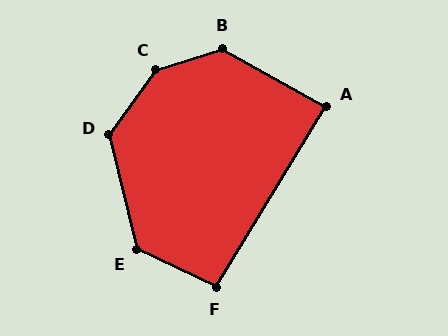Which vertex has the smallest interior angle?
A, at approximately 88 degrees.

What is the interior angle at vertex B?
Approximately 133 degrees (obtuse).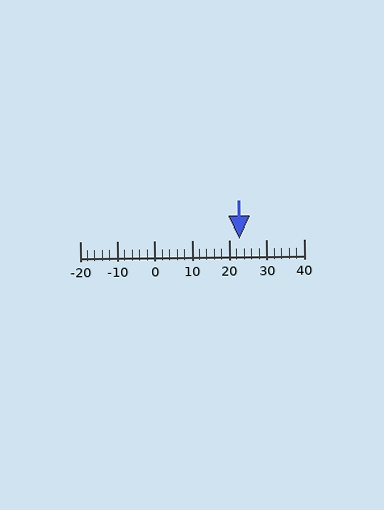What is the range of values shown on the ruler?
The ruler shows values from -20 to 40.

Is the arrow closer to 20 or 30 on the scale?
The arrow is closer to 20.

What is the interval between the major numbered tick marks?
The major tick marks are spaced 10 units apart.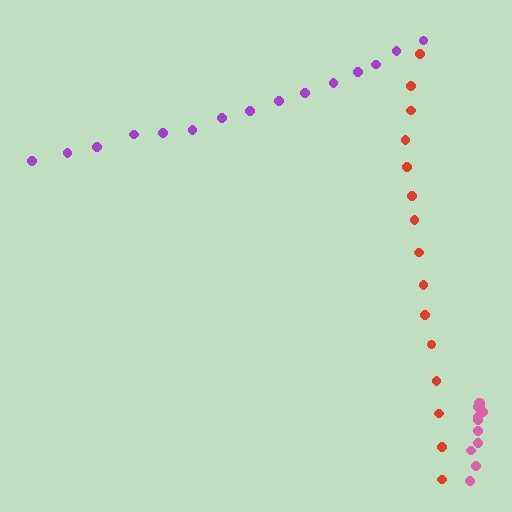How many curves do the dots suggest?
There are 3 distinct paths.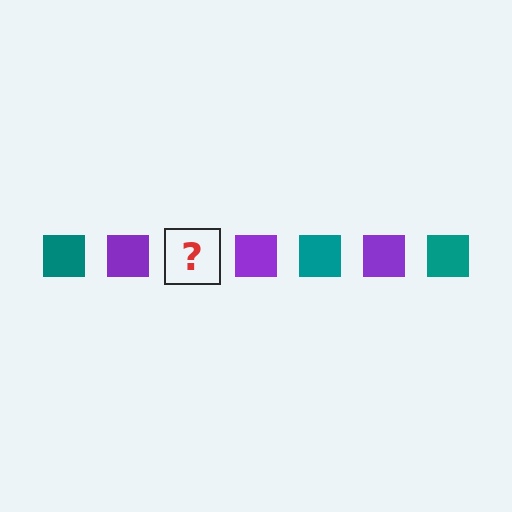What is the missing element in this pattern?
The missing element is a teal square.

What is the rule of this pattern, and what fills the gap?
The rule is that the pattern cycles through teal, purple squares. The gap should be filled with a teal square.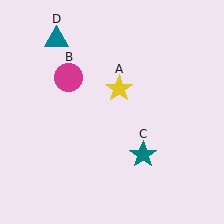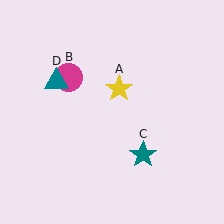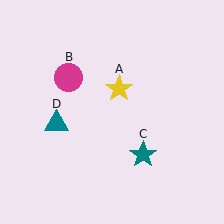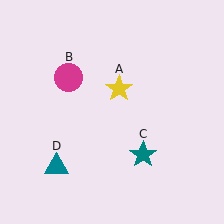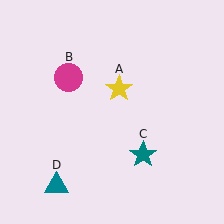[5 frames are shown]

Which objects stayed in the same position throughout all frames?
Yellow star (object A) and magenta circle (object B) and teal star (object C) remained stationary.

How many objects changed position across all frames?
1 object changed position: teal triangle (object D).